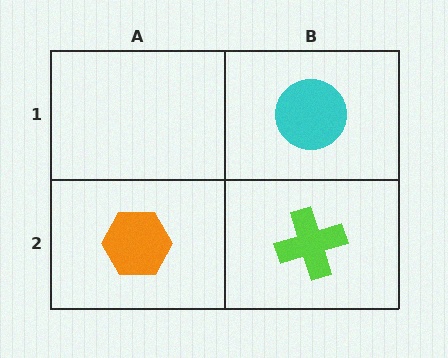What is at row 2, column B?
A lime cross.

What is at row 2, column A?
An orange hexagon.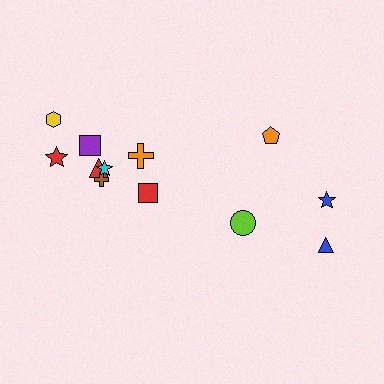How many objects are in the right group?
There are 4 objects.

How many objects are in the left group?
There are 8 objects.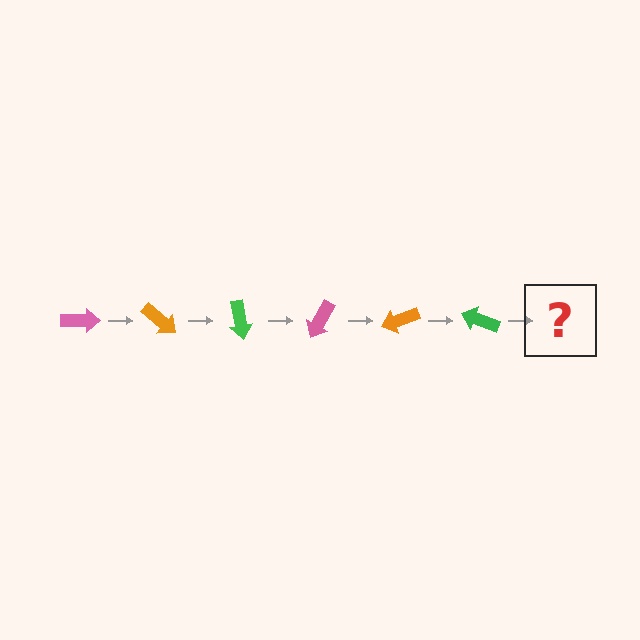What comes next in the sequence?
The next element should be a pink arrow, rotated 240 degrees from the start.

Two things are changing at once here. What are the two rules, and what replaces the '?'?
The two rules are that it rotates 40 degrees each step and the color cycles through pink, orange, and green. The '?' should be a pink arrow, rotated 240 degrees from the start.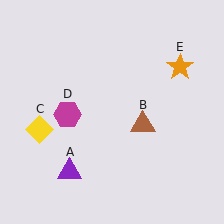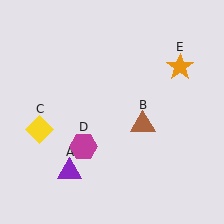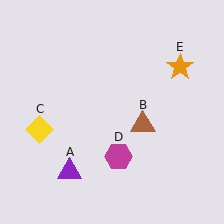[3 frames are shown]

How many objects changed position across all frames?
1 object changed position: magenta hexagon (object D).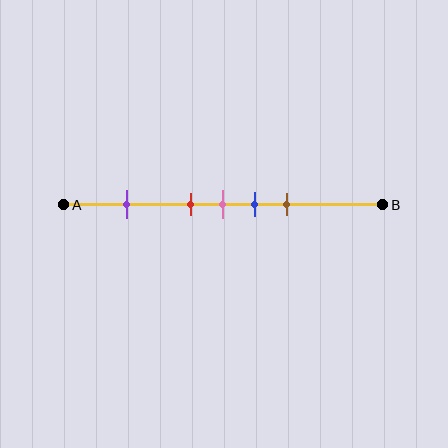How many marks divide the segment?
There are 5 marks dividing the segment.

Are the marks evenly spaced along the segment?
No, the marks are not evenly spaced.